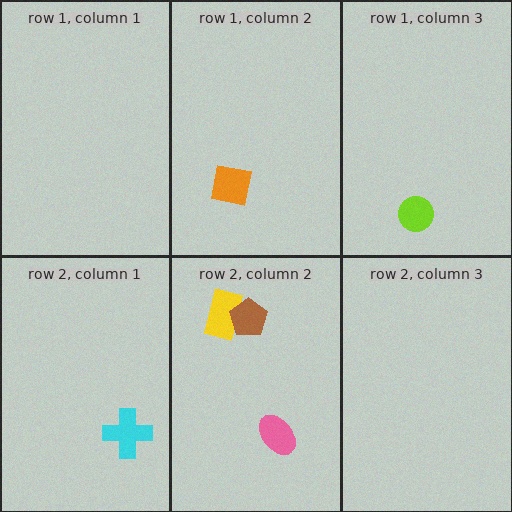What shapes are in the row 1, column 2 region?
The orange square.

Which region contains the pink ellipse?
The row 2, column 2 region.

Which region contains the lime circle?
The row 1, column 3 region.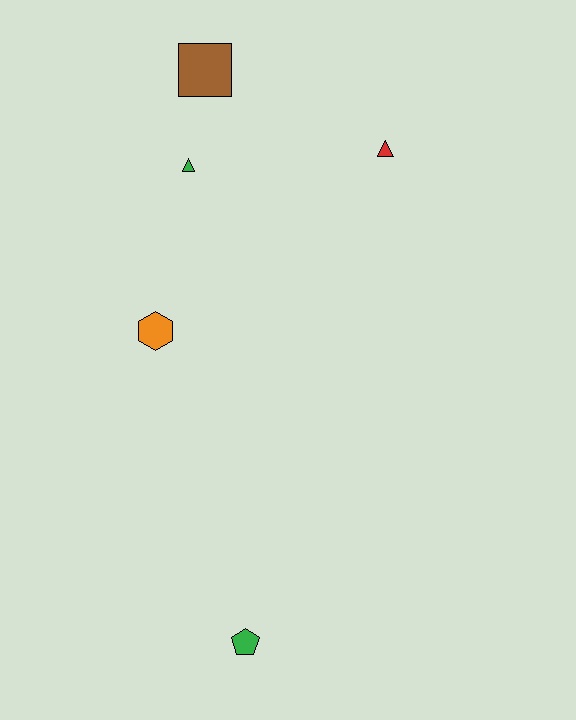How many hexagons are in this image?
There is 1 hexagon.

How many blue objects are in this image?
There are no blue objects.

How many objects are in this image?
There are 5 objects.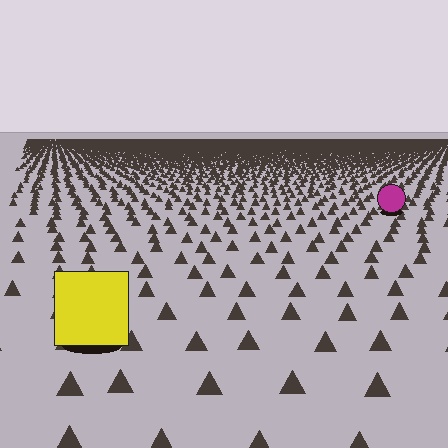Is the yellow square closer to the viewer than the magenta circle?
Yes. The yellow square is closer — you can tell from the texture gradient: the ground texture is coarser near it.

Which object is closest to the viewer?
The yellow square is closest. The texture marks near it are larger and more spread out.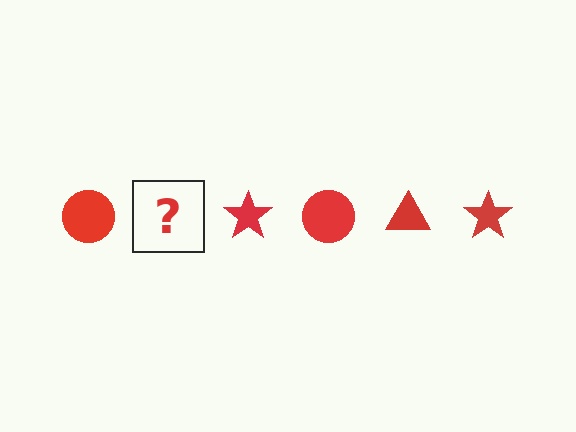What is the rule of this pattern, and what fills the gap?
The rule is that the pattern cycles through circle, triangle, star shapes in red. The gap should be filled with a red triangle.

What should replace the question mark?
The question mark should be replaced with a red triangle.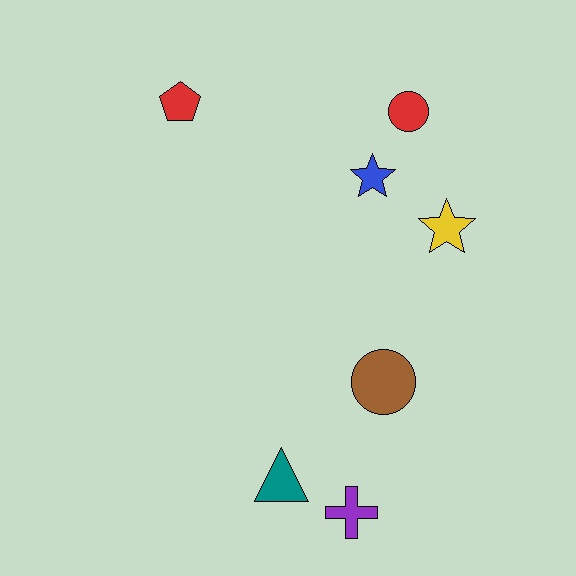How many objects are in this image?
There are 7 objects.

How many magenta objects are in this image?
There are no magenta objects.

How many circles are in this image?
There are 2 circles.